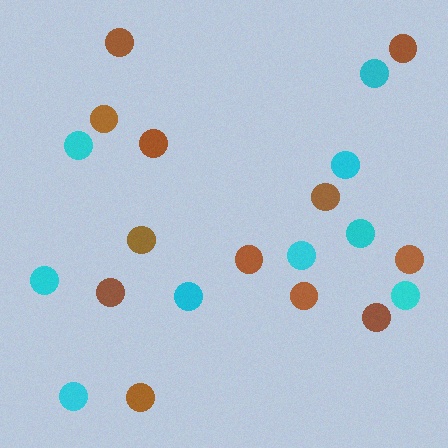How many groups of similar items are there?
There are 2 groups: one group of cyan circles (9) and one group of brown circles (12).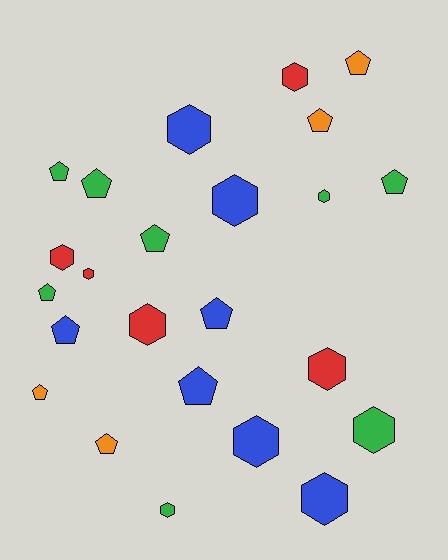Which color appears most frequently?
Green, with 8 objects.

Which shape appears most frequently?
Pentagon, with 12 objects.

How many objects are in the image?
There are 24 objects.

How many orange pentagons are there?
There are 4 orange pentagons.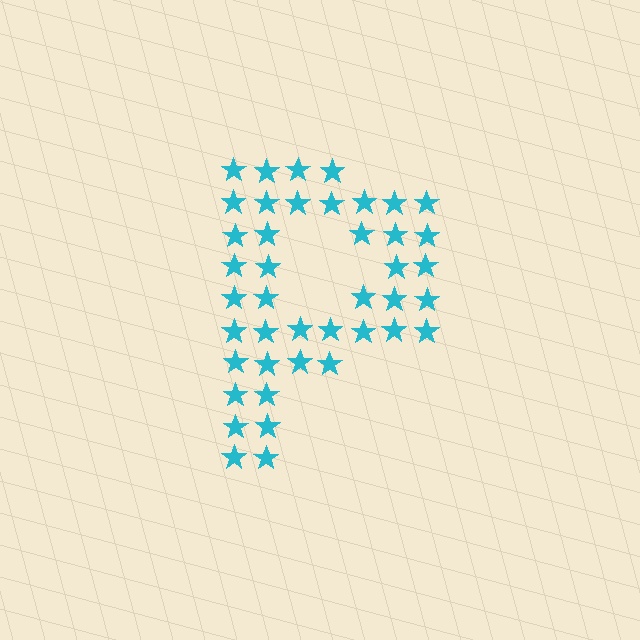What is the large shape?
The large shape is the letter P.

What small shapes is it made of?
It is made of small stars.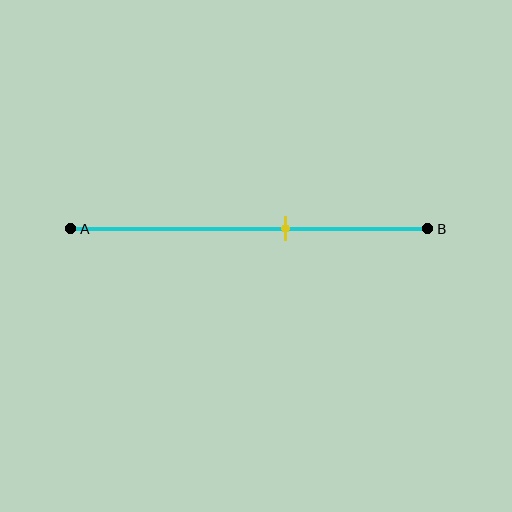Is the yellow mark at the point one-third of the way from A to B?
No, the mark is at about 60% from A, not at the 33% one-third point.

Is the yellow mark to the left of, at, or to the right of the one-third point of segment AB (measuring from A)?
The yellow mark is to the right of the one-third point of segment AB.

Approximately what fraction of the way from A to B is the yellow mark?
The yellow mark is approximately 60% of the way from A to B.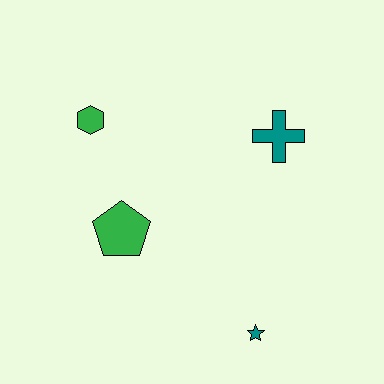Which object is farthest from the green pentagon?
The teal cross is farthest from the green pentagon.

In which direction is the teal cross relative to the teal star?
The teal cross is above the teal star.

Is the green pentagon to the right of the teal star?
No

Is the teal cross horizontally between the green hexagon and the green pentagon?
No